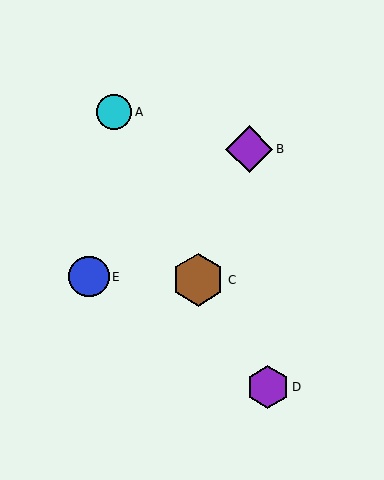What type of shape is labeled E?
Shape E is a blue circle.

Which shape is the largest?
The brown hexagon (labeled C) is the largest.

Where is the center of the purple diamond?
The center of the purple diamond is at (249, 149).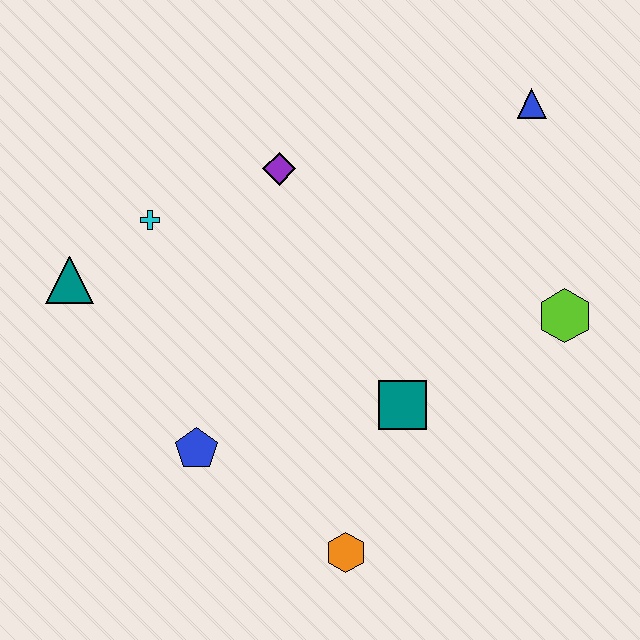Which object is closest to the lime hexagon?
The teal square is closest to the lime hexagon.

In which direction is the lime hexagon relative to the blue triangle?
The lime hexagon is below the blue triangle.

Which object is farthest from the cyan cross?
The lime hexagon is farthest from the cyan cross.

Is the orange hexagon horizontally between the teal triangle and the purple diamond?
No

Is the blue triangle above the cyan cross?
Yes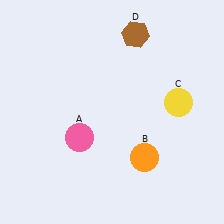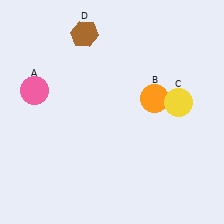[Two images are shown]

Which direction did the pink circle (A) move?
The pink circle (A) moved up.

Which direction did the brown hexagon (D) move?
The brown hexagon (D) moved left.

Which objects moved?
The objects that moved are: the pink circle (A), the orange circle (B), the brown hexagon (D).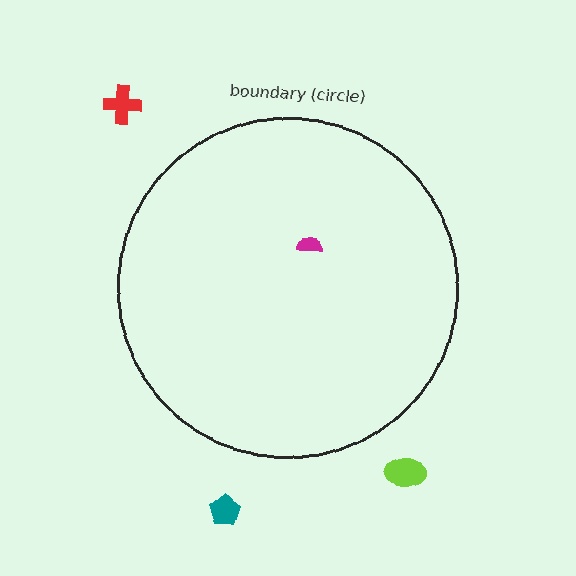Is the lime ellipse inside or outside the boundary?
Outside.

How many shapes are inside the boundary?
1 inside, 3 outside.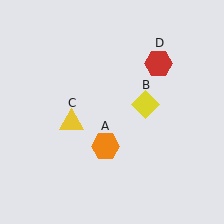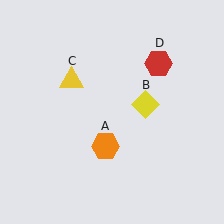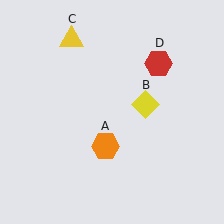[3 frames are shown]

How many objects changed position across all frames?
1 object changed position: yellow triangle (object C).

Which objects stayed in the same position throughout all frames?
Orange hexagon (object A) and yellow diamond (object B) and red hexagon (object D) remained stationary.